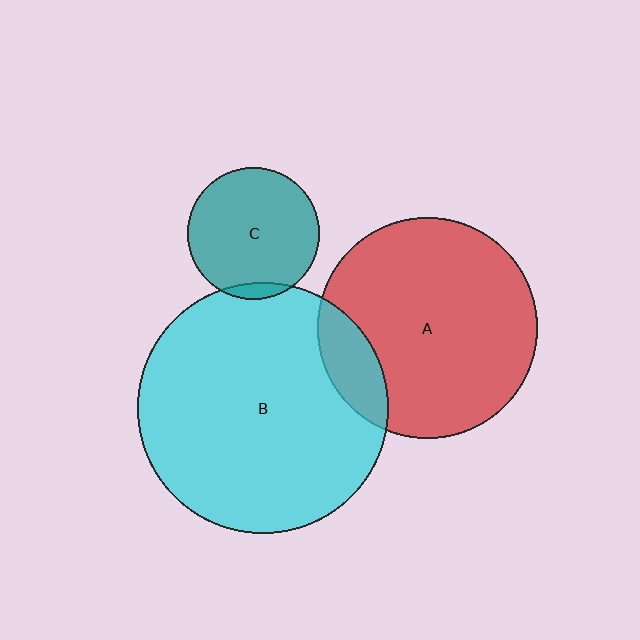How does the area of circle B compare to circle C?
Approximately 3.6 times.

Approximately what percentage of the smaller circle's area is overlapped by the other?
Approximately 15%.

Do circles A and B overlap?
Yes.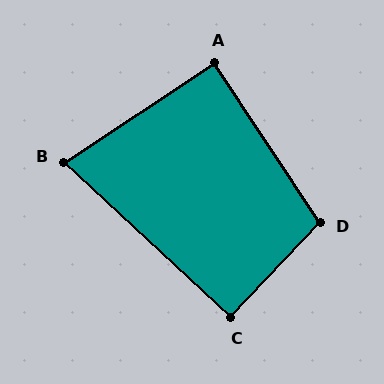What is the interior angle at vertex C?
Approximately 90 degrees (approximately right).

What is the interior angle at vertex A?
Approximately 90 degrees (approximately right).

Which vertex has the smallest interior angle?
B, at approximately 77 degrees.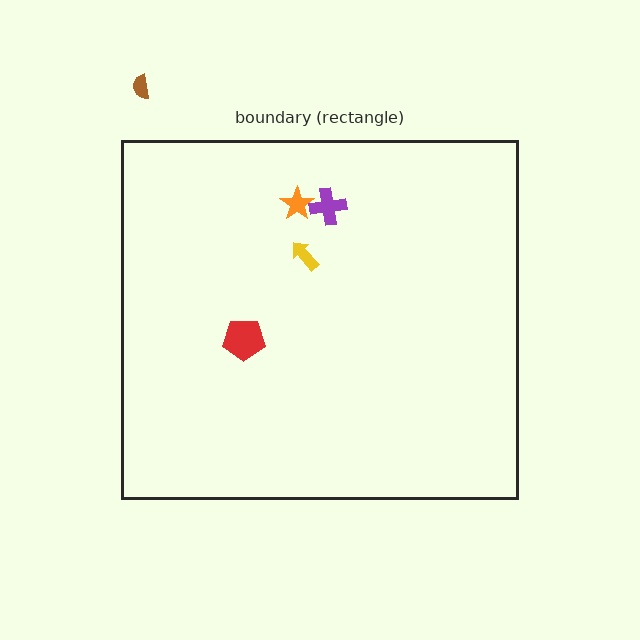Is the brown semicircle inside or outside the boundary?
Outside.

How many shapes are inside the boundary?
4 inside, 1 outside.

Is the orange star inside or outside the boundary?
Inside.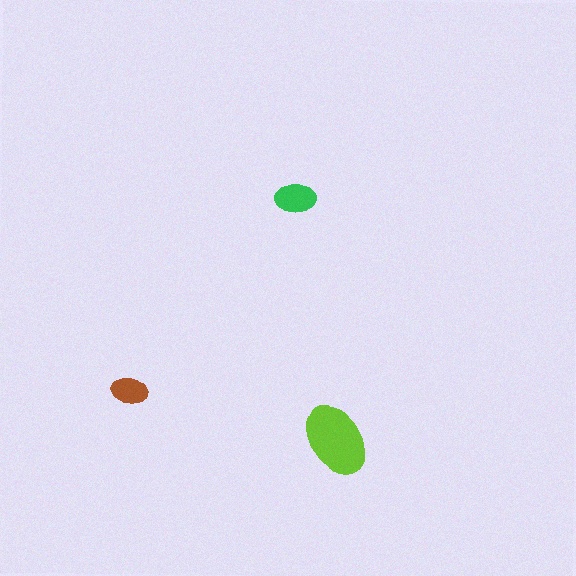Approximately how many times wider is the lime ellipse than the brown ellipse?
About 2 times wider.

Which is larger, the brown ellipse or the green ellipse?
The green one.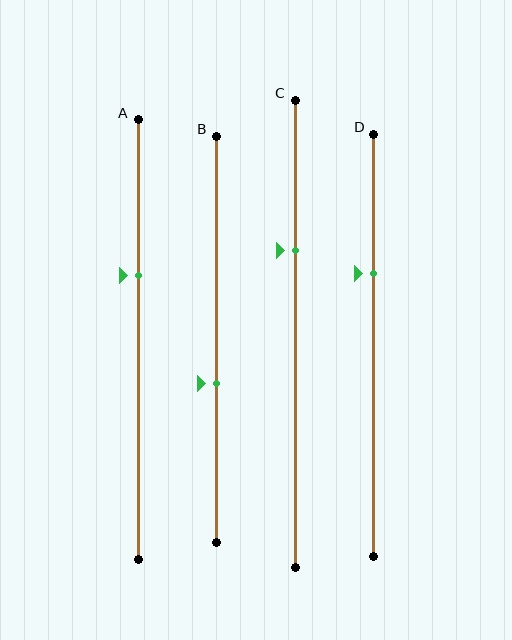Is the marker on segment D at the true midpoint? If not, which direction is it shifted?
No, the marker on segment D is shifted upward by about 17% of the segment length.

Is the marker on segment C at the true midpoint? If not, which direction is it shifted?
No, the marker on segment C is shifted upward by about 18% of the segment length.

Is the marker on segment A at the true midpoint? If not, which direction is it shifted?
No, the marker on segment A is shifted upward by about 15% of the segment length.